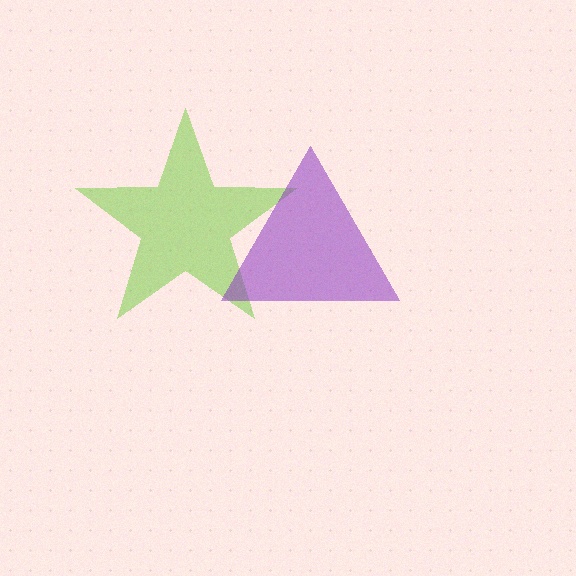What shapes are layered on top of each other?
The layered shapes are: a lime star, a purple triangle.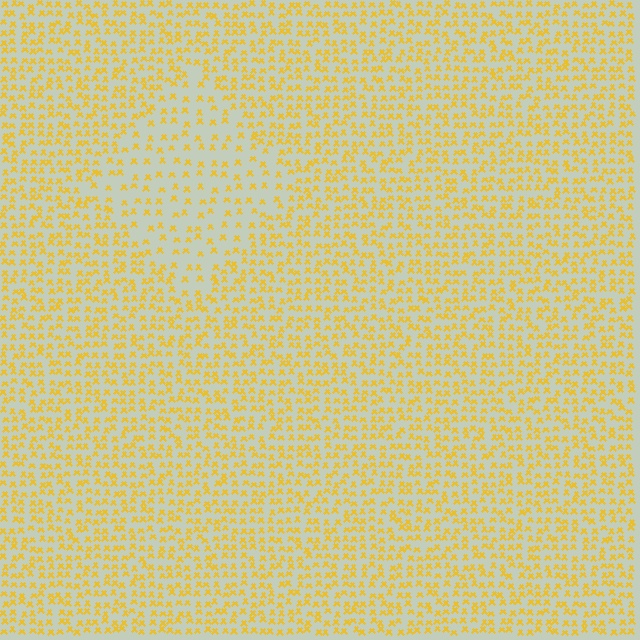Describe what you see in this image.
The image contains small yellow elements arranged at two different densities. A diamond-shaped region is visible where the elements are less densely packed than the surrounding area.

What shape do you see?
I see a diamond.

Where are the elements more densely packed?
The elements are more densely packed outside the diamond boundary.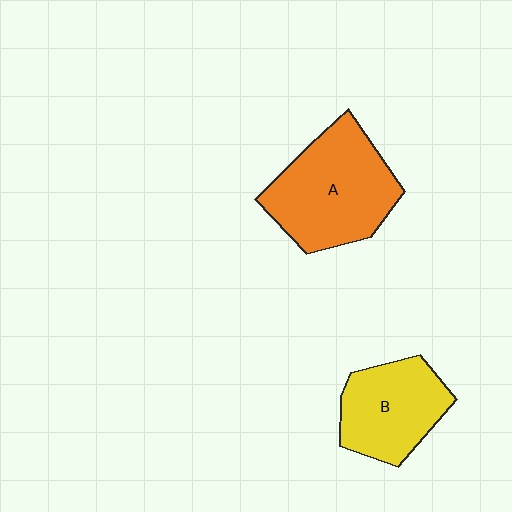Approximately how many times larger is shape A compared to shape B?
Approximately 1.4 times.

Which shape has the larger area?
Shape A (orange).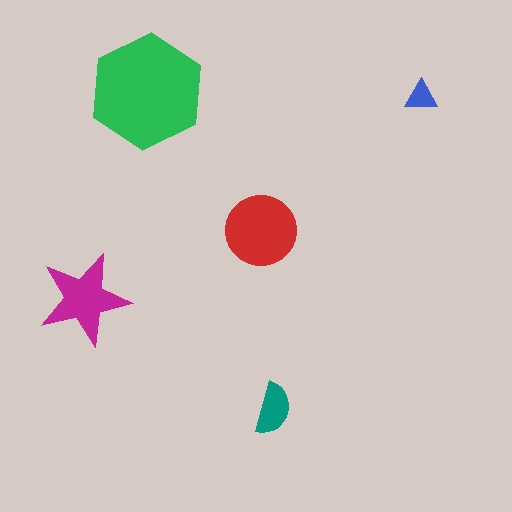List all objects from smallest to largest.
The blue triangle, the teal semicircle, the magenta star, the red circle, the green hexagon.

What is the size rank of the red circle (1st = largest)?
2nd.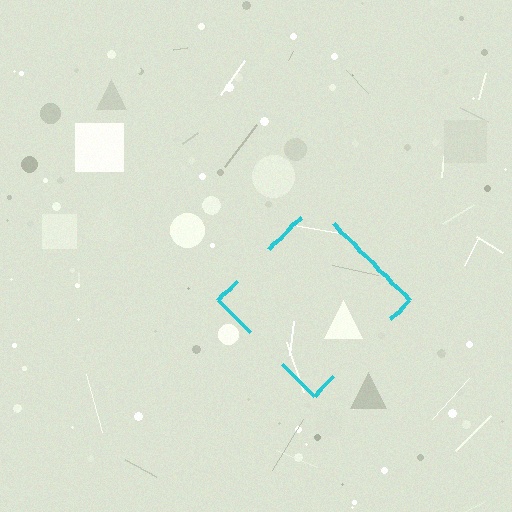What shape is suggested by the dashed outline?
The dashed outline suggests a diamond.